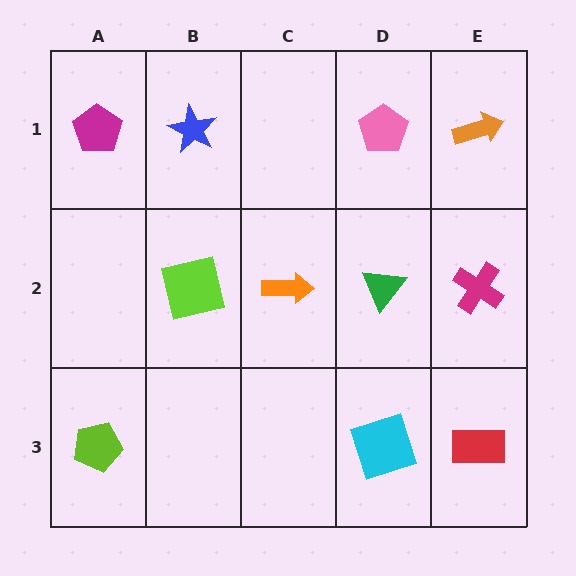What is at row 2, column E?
A magenta cross.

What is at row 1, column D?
A pink pentagon.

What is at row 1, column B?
A blue star.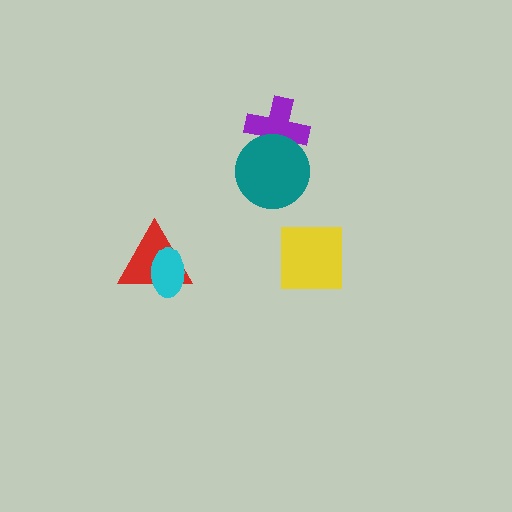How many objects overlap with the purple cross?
1 object overlaps with the purple cross.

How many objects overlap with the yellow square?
0 objects overlap with the yellow square.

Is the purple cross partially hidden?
Yes, it is partially covered by another shape.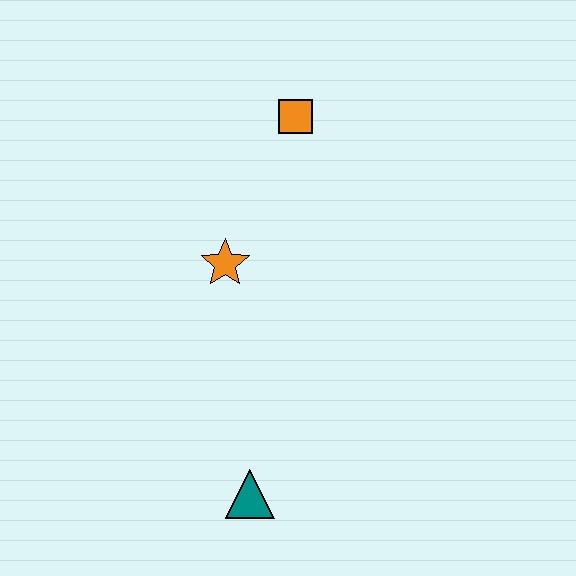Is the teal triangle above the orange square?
No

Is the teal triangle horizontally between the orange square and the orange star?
Yes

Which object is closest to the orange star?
The orange square is closest to the orange star.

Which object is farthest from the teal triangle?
The orange square is farthest from the teal triangle.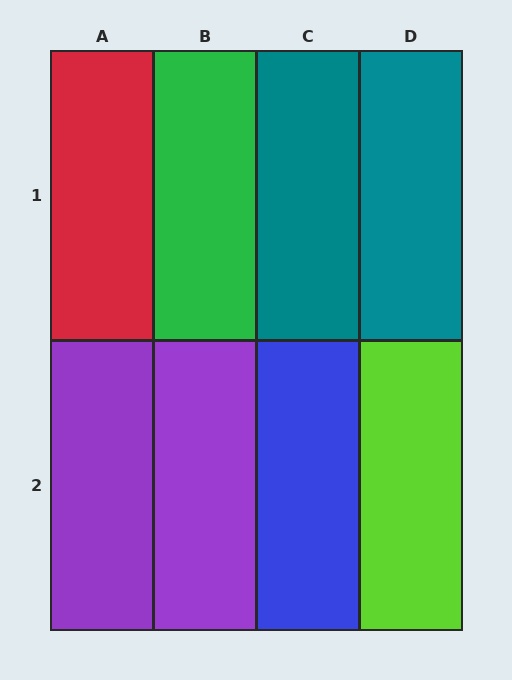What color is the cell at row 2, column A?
Purple.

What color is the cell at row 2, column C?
Blue.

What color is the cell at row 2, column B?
Purple.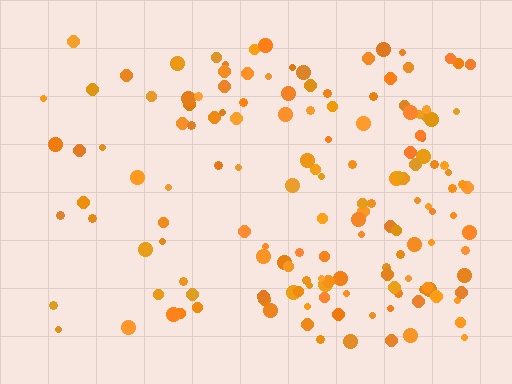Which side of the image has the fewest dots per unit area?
The left.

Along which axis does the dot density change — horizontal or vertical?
Horizontal.